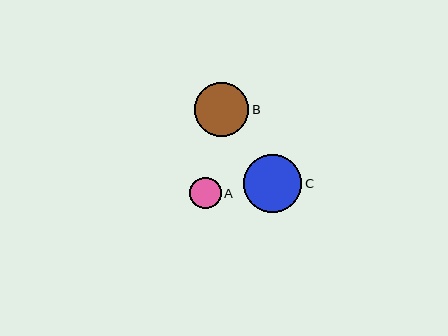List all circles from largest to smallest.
From largest to smallest: C, B, A.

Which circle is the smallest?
Circle A is the smallest with a size of approximately 31 pixels.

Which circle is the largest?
Circle C is the largest with a size of approximately 58 pixels.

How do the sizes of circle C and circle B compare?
Circle C and circle B are approximately the same size.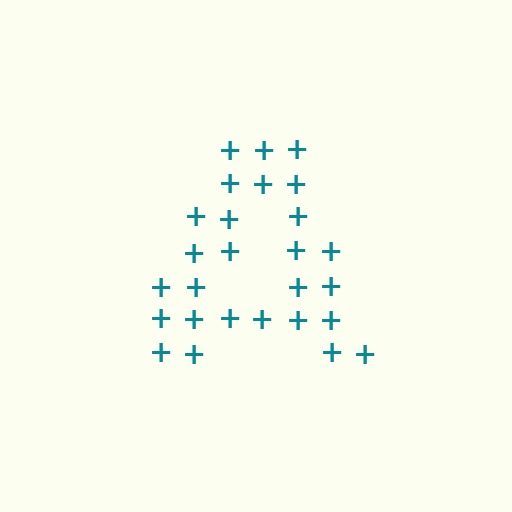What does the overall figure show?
The overall figure shows the letter A.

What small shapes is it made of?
It is made of small plus signs.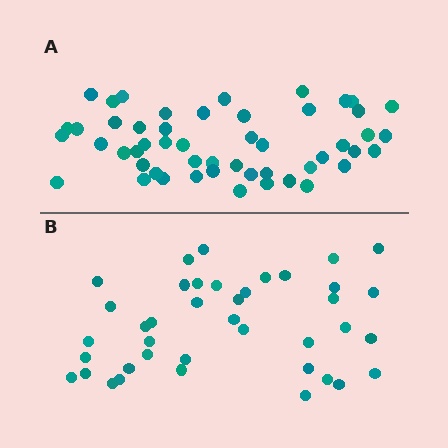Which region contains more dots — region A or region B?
Region A (the top region) has more dots.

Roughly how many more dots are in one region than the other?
Region A has roughly 12 or so more dots than region B.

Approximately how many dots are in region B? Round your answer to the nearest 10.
About 40 dots.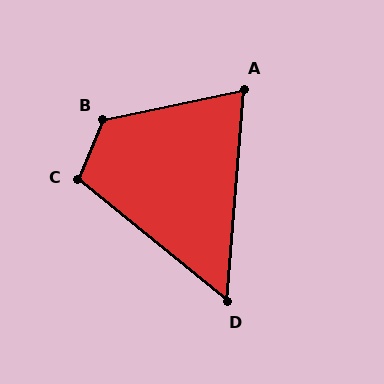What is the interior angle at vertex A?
Approximately 74 degrees (acute).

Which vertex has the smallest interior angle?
D, at approximately 55 degrees.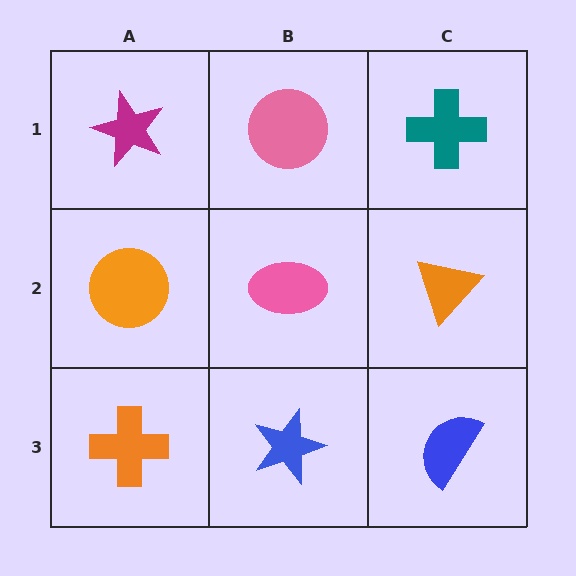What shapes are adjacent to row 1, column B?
A pink ellipse (row 2, column B), a magenta star (row 1, column A), a teal cross (row 1, column C).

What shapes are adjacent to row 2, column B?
A pink circle (row 1, column B), a blue star (row 3, column B), an orange circle (row 2, column A), an orange triangle (row 2, column C).